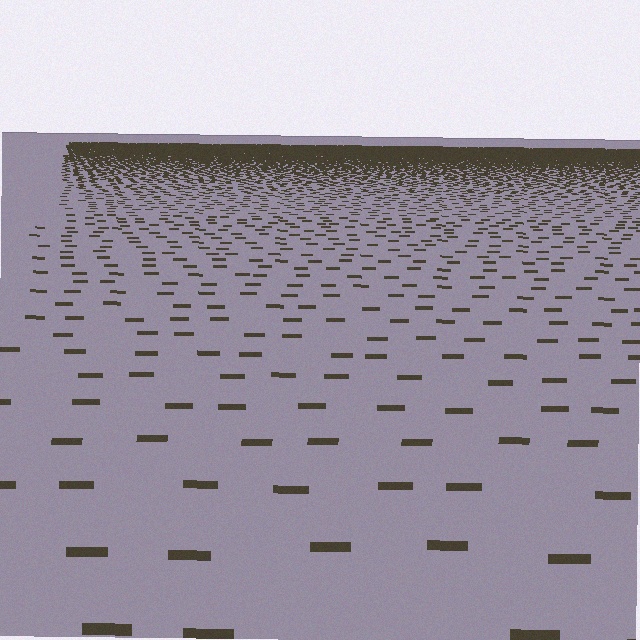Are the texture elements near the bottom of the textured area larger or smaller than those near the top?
Larger. Near the bottom, elements are closer to the viewer and appear at a bigger on-screen size.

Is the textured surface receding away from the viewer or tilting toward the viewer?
The surface is receding away from the viewer. Texture elements get smaller and denser toward the top.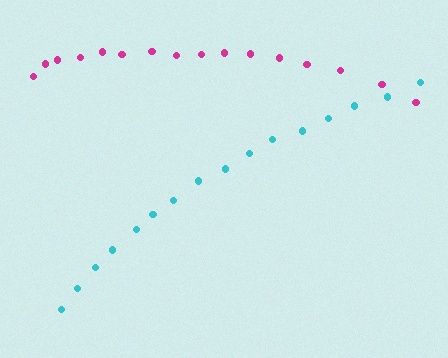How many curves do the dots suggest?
There are 2 distinct paths.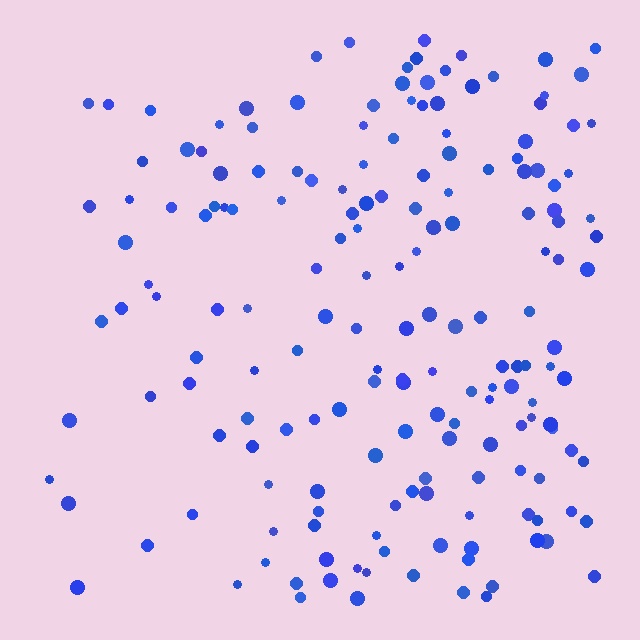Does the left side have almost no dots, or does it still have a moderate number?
Still a moderate number, just noticeably fewer than the right.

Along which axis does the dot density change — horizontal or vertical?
Horizontal.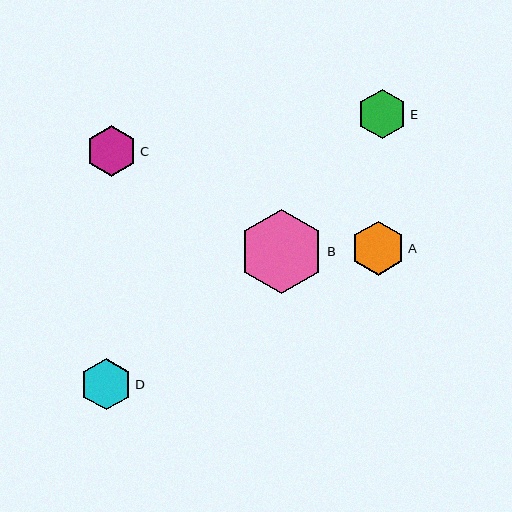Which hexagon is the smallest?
Hexagon E is the smallest with a size of approximately 49 pixels.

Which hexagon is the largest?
Hexagon B is the largest with a size of approximately 85 pixels.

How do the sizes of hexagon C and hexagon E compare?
Hexagon C and hexagon E are approximately the same size.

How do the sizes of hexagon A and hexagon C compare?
Hexagon A and hexagon C are approximately the same size.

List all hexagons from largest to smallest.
From largest to smallest: B, A, D, C, E.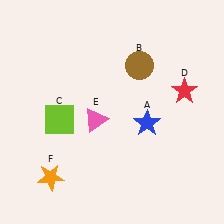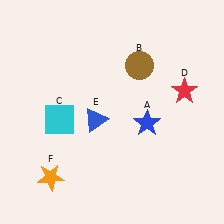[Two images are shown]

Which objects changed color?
C changed from lime to cyan. E changed from pink to blue.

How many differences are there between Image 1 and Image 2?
There are 2 differences between the two images.